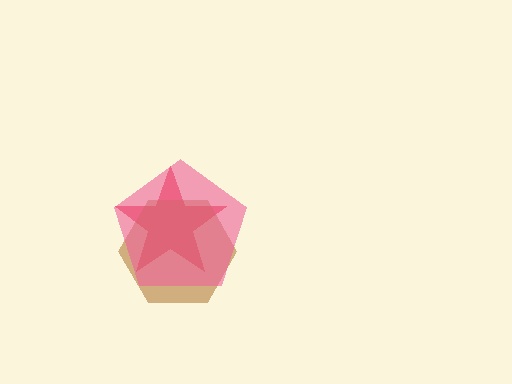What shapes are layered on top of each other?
The layered shapes are: a red star, a brown hexagon, a pink pentagon.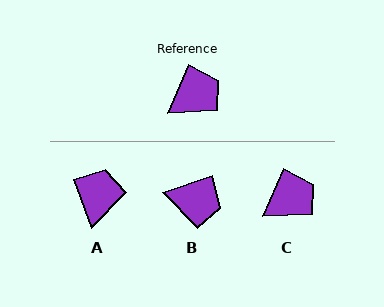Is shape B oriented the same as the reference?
No, it is off by about 48 degrees.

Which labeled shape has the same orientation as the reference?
C.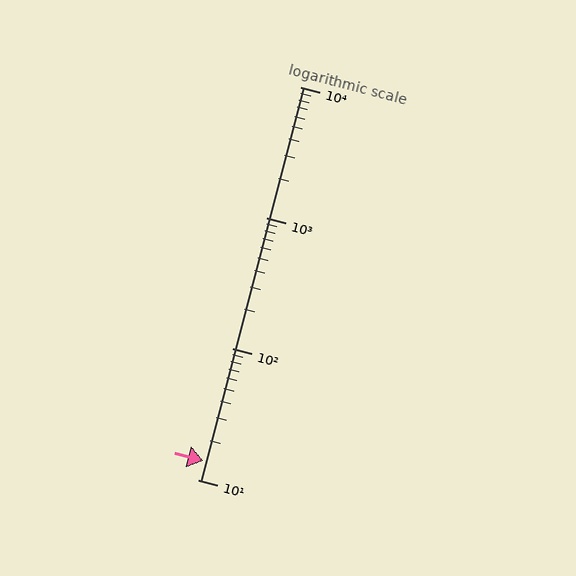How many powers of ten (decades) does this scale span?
The scale spans 3 decades, from 10 to 10000.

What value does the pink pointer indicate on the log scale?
The pointer indicates approximately 14.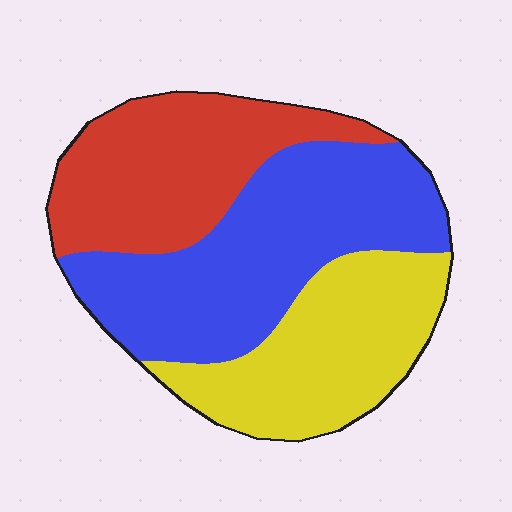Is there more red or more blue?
Blue.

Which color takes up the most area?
Blue, at roughly 40%.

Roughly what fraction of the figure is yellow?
Yellow covers 29% of the figure.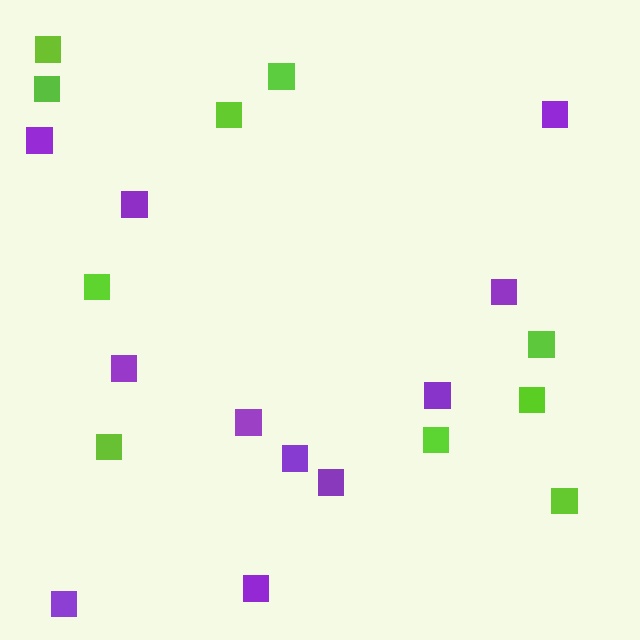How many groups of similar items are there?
There are 2 groups: one group of purple squares (11) and one group of lime squares (10).